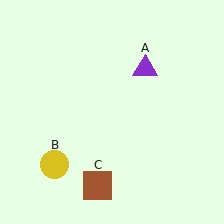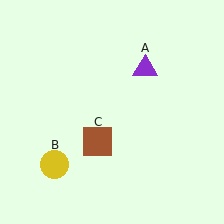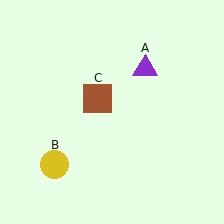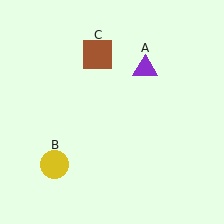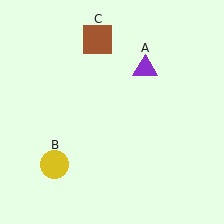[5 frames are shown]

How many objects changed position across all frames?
1 object changed position: brown square (object C).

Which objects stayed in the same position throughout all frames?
Purple triangle (object A) and yellow circle (object B) remained stationary.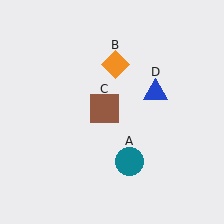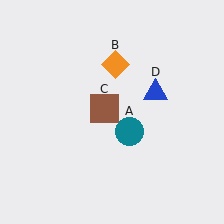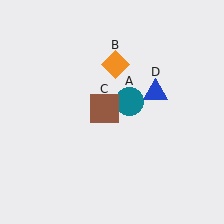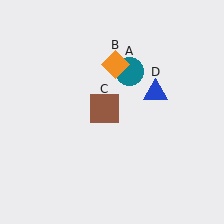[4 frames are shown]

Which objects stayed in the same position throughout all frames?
Orange diamond (object B) and brown square (object C) and blue triangle (object D) remained stationary.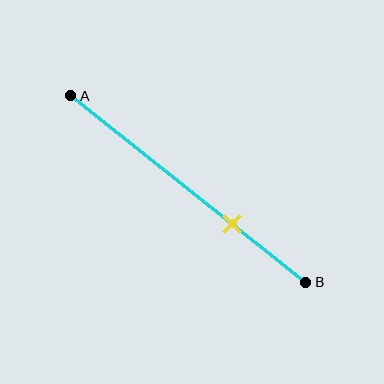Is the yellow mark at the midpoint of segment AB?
No, the mark is at about 70% from A, not at the 50% midpoint.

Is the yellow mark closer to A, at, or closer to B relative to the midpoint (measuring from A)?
The yellow mark is closer to point B than the midpoint of segment AB.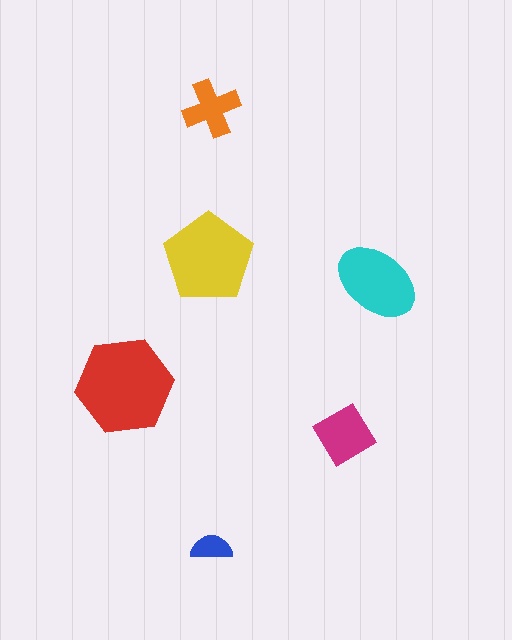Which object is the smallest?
The blue semicircle.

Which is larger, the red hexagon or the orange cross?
The red hexagon.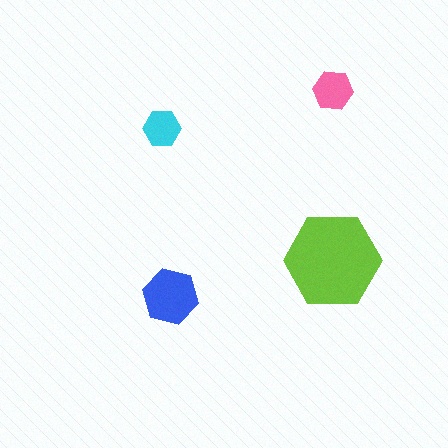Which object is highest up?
The pink hexagon is topmost.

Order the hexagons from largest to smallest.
the lime one, the blue one, the pink one, the cyan one.